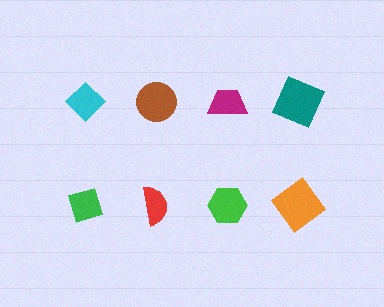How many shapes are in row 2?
4 shapes.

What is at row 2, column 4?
An orange diamond.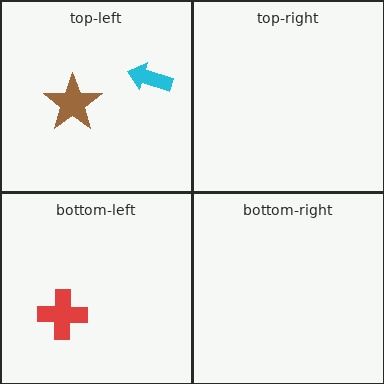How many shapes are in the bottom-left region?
1.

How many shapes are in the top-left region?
2.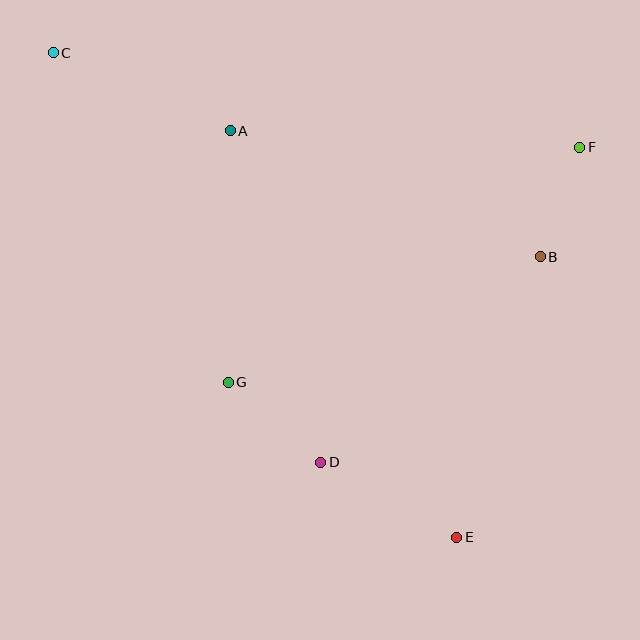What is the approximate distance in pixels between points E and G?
The distance between E and G is approximately 276 pixels.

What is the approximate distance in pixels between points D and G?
The distance between D and G is approximately 122 pixels.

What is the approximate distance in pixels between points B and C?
The distance between B and C is approximately 528 pixels.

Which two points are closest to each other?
Points B and F are closest to each other.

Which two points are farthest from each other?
Points C and E are farthest from each other.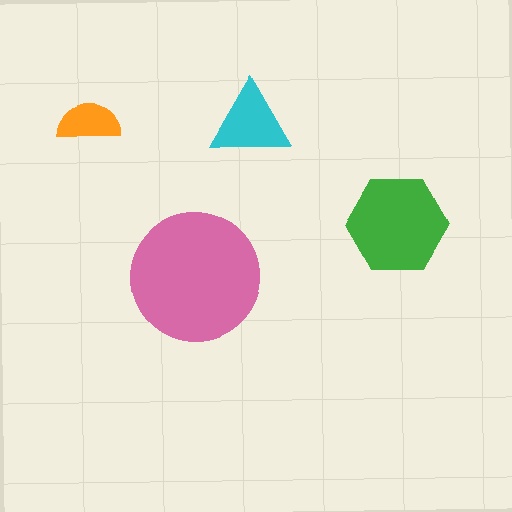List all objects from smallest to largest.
The orange semicircle, the cyan triangle, the green hexagon, the pink circle.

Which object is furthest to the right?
The green hexagon is rightmost.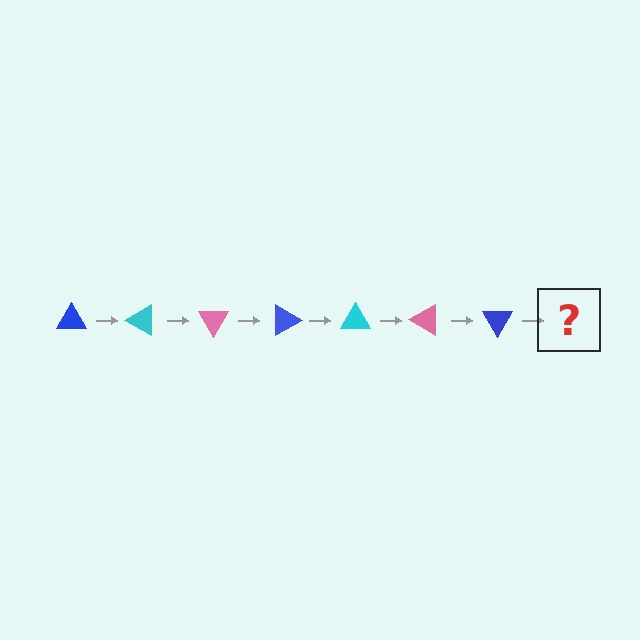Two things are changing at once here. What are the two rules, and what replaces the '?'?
The two rules are that it rotates 30 degrees each step and the color cycles through blue, cyan, and pink. The '?' should be a cyan triangle, rotated 210 degrees from the start.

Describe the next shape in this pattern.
It should be a cyan triangle, rotated 210 degrees from the start.